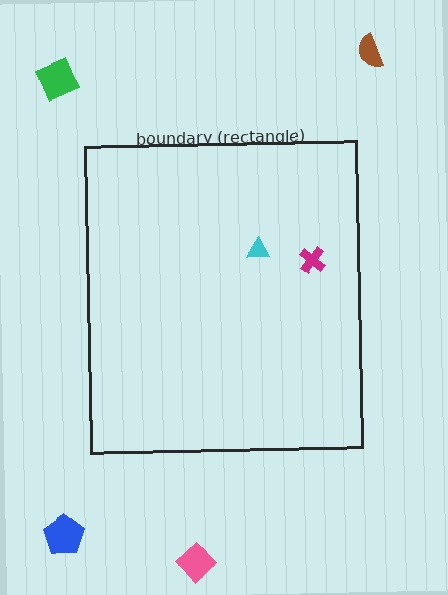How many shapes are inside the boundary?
2 inside, 4 outside.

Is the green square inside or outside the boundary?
Outside.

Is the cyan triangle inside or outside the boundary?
Inside.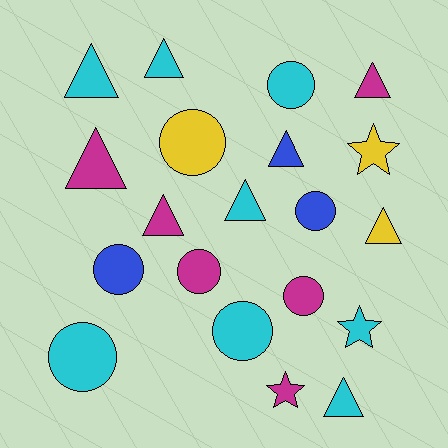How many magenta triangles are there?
There are 3 magenta triangles.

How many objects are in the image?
There are 20 objects.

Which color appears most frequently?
Cyan, with 8 objects.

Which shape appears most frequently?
Triangle, with 9 objects.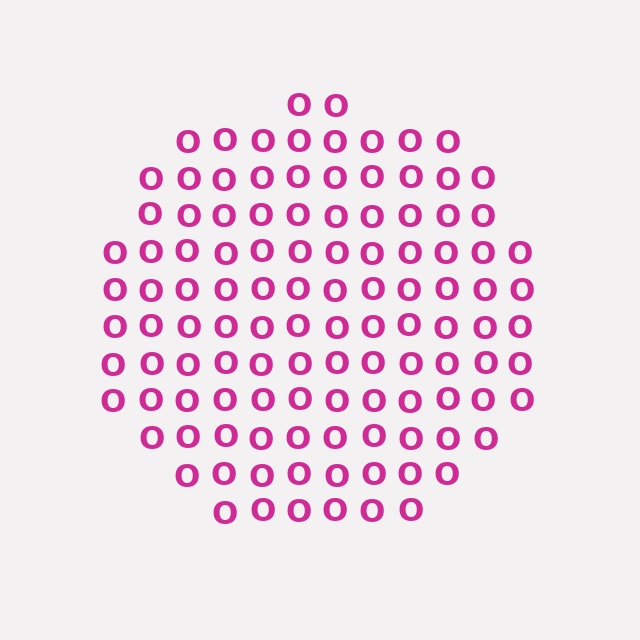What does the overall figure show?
The overall figure shows a circle.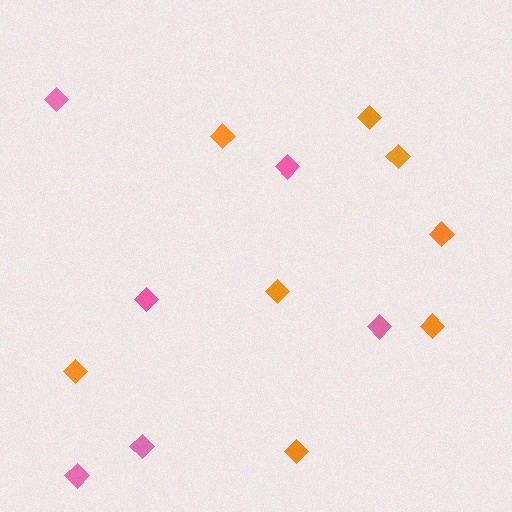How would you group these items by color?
There are 2 groups: one group of pink diamonds (6) and one group of orange diamonds (8).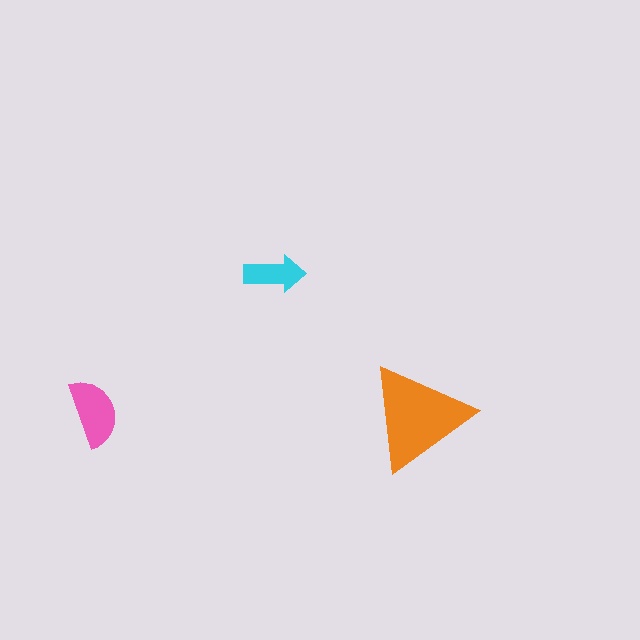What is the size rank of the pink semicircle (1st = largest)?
2nd.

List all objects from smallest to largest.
The cyan arrow, the pink semicircle, the orange triangle.